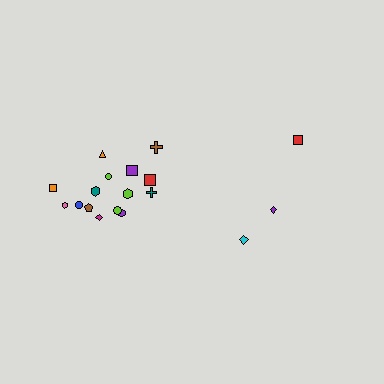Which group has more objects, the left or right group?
The left group.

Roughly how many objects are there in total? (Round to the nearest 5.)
Roughly 20 objects in total.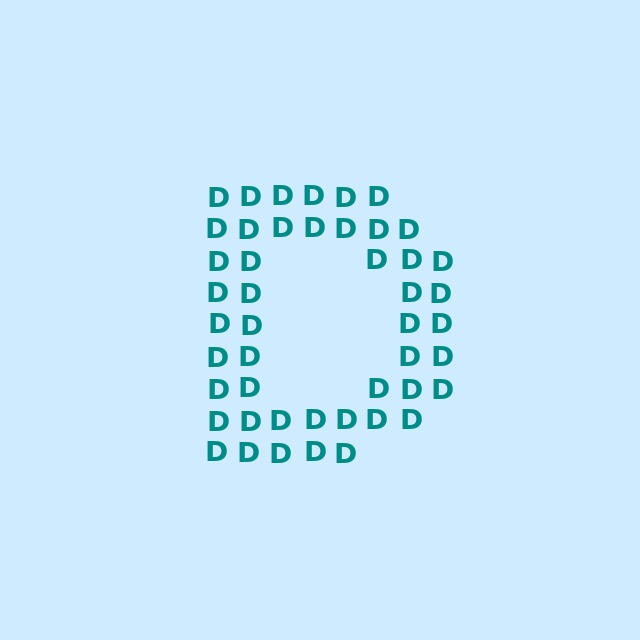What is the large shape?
The large shape is the letter D.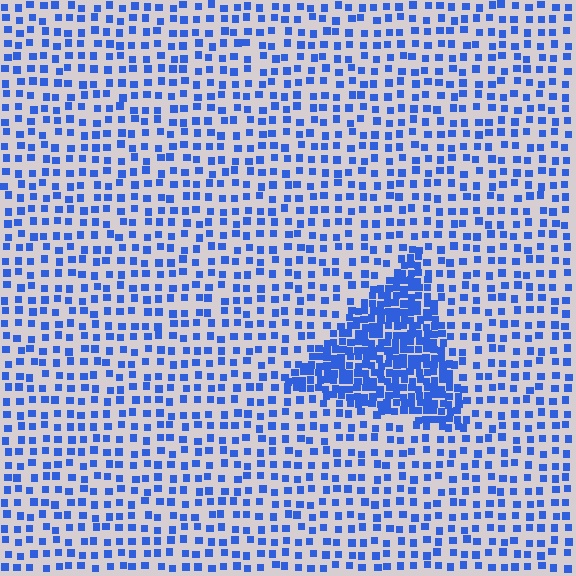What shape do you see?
I see a triangle.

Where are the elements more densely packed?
The elements are more densely packed inside the triangle boundary.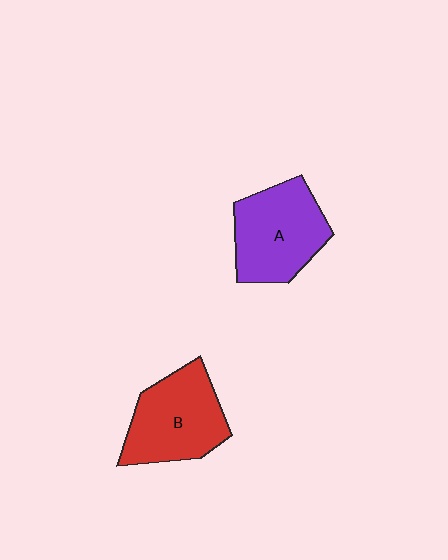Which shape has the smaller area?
Shape A (purple).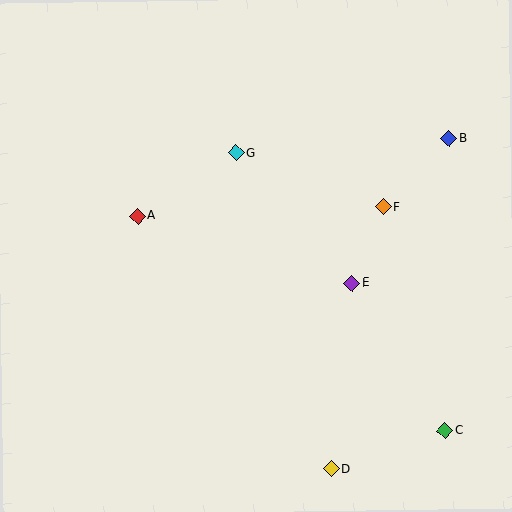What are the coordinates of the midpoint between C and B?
The midpoint between C and B is at (447, 285).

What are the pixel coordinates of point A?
Point A is at (138, 216).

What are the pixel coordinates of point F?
Point F is at (384, 207).